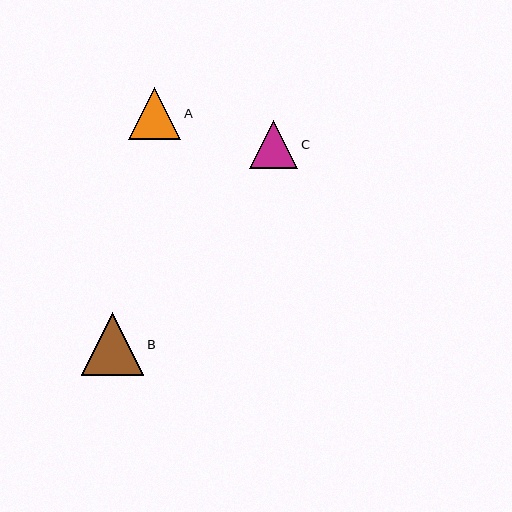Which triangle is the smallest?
Triangle C is the smallest with a size of approximately 48 pixels.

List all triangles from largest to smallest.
From largest to smallest: B, A, C.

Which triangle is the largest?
Triangle B is the largest with a size of approximately 62 pixels.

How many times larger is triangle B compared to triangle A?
Triangle B is approximately 1.2 times the size of triangle A.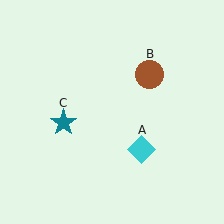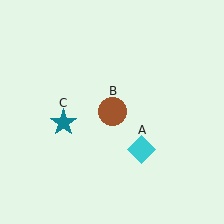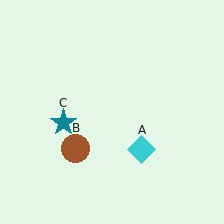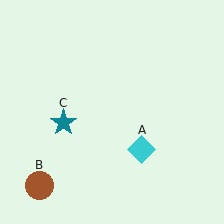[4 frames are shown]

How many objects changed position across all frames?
1 object changed position: brown circle (object B).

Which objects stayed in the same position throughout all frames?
Cyan diamond (object A) and teal star (object C) remained stationary.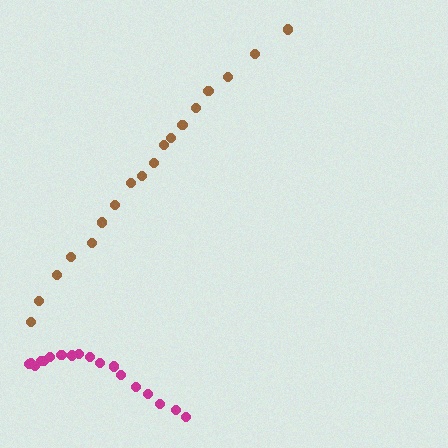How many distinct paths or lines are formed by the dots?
There are 2 distinct paths.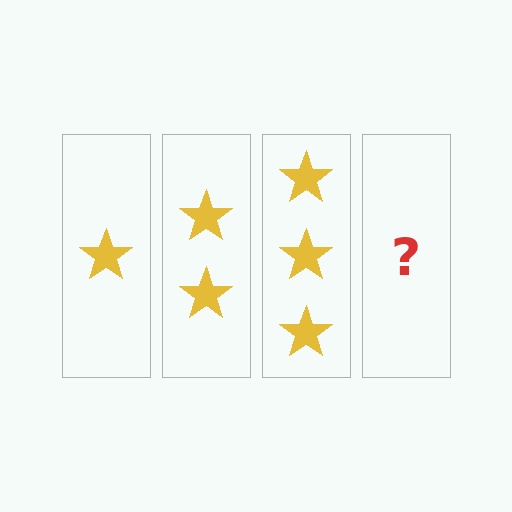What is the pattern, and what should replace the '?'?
The pattern is that each step adds one more star. The '?' should be 4 stars.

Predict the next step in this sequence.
The next step is 4 stars.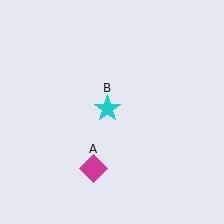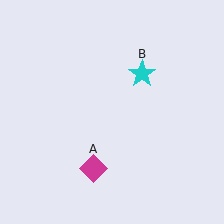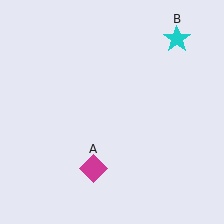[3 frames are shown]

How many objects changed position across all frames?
1 object changed position: cyan star (object B).